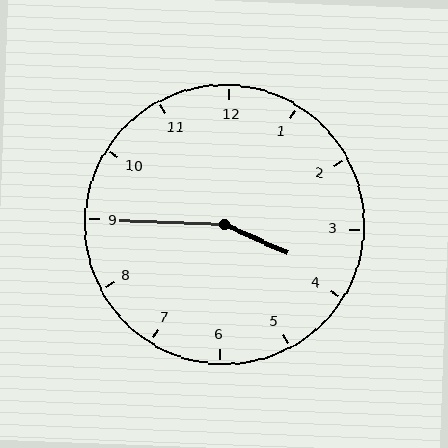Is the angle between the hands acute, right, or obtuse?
It is obtuse.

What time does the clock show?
3:45.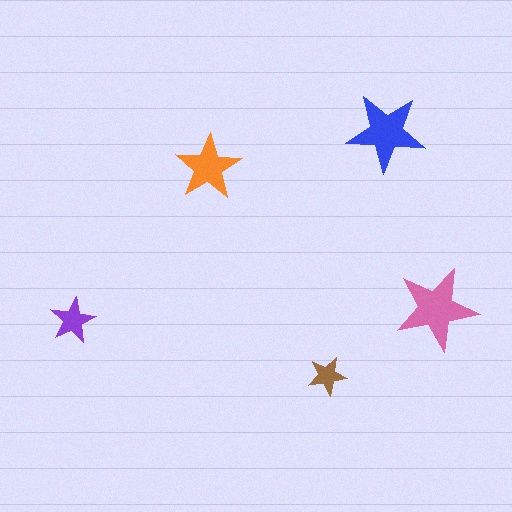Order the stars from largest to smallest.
the pink one, the blue one, the orange one, the purple one, the brown one.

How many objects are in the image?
There are 5 objects in the image.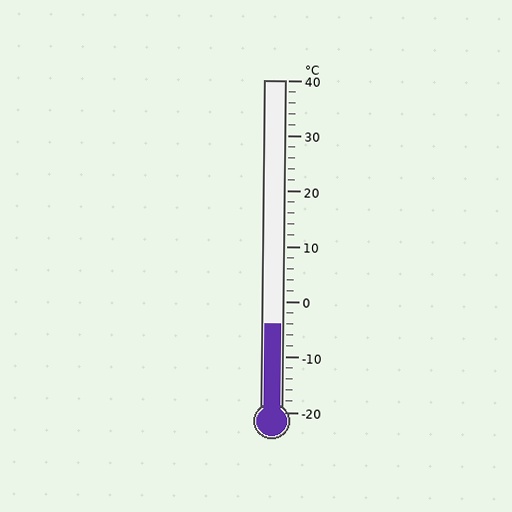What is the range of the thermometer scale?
The thermometer scale ranges from -20°C to 40°C.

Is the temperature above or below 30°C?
The temperature is below 30°C.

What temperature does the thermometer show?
The thermometer shows approximately -4°C.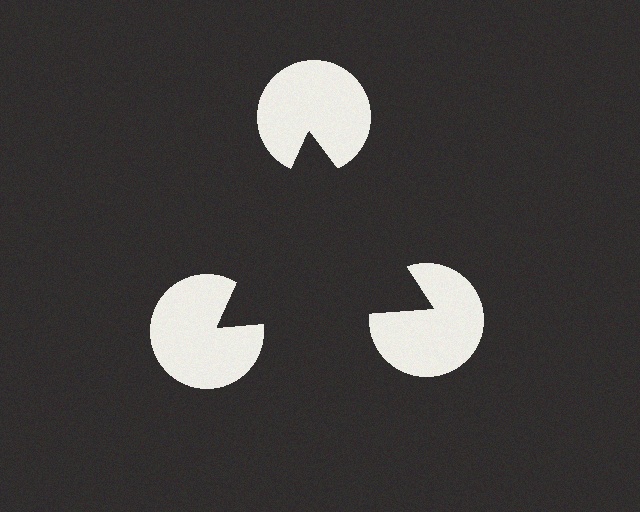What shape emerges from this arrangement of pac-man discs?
An illusory triangle — its edges are inferred from the aligned wedge cuts in the pac-man discs, not physically drawn.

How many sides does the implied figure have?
3 sides.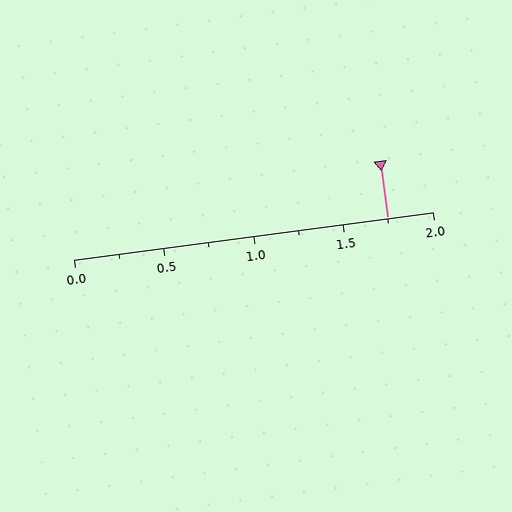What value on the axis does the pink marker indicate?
The marker indicates approximately 1.75.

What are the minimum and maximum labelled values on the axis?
The axis runs from 0.0 to 2.0.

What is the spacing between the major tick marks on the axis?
The major ticks are spaced 0.5 apart.